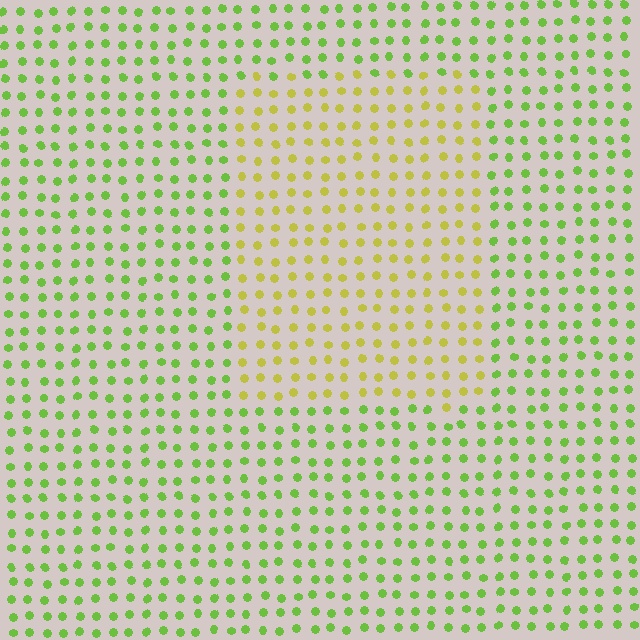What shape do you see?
I see a rectangle.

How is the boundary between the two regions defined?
The boundary is defined purely by a slight shift in hue (about 38 degrees). Spacing, size, and orientation are identical on both sides.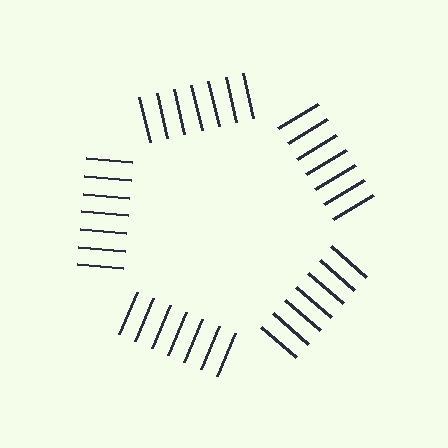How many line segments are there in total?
35 — 7 along each of the 5 edges.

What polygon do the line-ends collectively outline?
An illusory pentagon — the line segments terminate on its edges but no continuous stroke is drawn.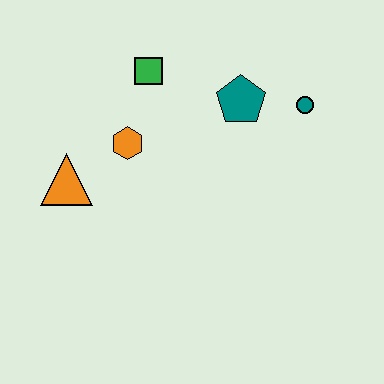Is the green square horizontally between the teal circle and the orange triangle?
Yes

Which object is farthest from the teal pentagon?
The orange triangle is farthest from the teal pentagon.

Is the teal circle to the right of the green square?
Yes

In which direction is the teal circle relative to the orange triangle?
The teal circle is to the right of the orange triangle.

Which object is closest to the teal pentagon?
The teal circle is closest to the teal pentagon.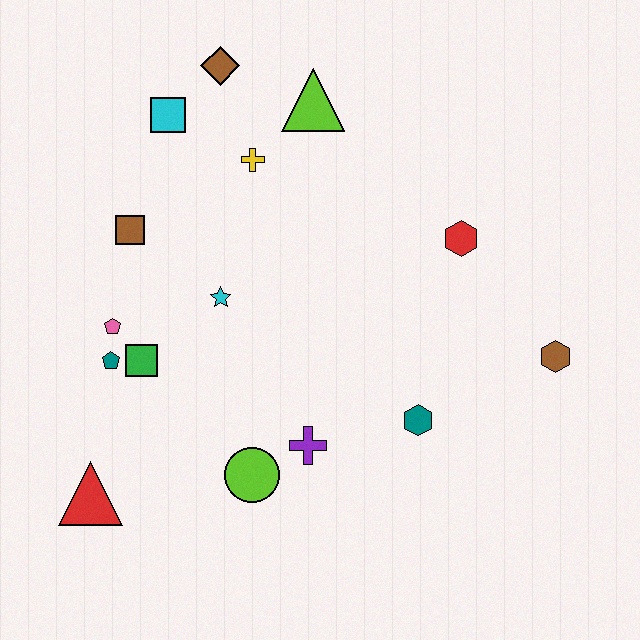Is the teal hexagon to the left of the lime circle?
No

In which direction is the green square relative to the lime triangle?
The green square is below the lime triangle.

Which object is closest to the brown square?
The pink pentagon is closest to the brown square.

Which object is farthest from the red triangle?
The brown hexagon is farthest from the red triangle.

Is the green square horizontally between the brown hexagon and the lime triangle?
No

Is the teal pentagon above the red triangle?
Yes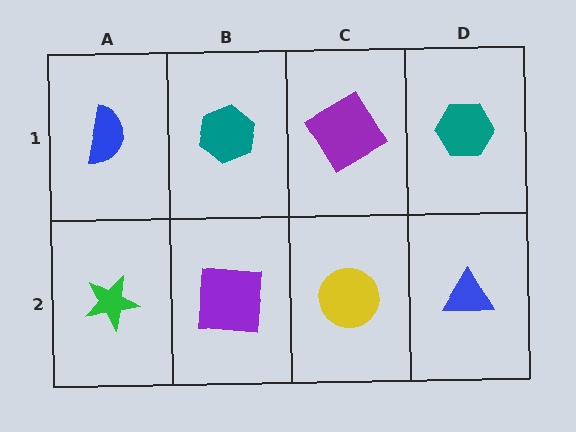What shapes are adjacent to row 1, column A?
A green star (row 2, column A), a teal hexagon (row 1, column B).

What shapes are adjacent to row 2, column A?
A blue semicircle (row 1, column A), a purple square (row 2, column B).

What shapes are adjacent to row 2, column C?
A purple diamond (row 1, column C), a purple square (row 2, column B), a blue triangle (row 2, column D).